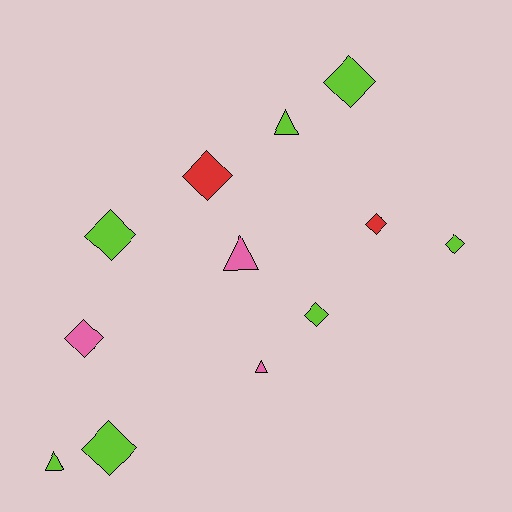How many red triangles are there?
There are no red triangles.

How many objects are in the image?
There are 12 objects.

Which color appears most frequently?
Lime, with 7 objects.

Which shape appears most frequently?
Diamond, with 8 objects.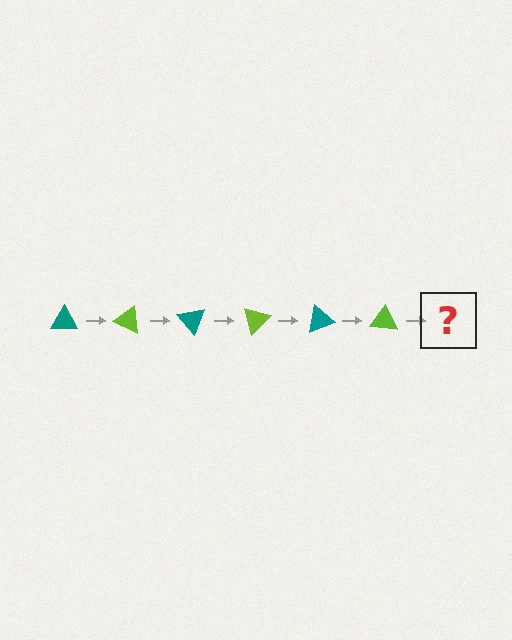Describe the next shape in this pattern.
It should be a teal triangle, rotated 150 degrees from the start.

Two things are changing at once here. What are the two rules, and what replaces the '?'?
The two rules are that it rotates 25 degrees each step and the color cycles through teal and lime. The '?' should be a teal triangle, rotated 150 degrees from the start.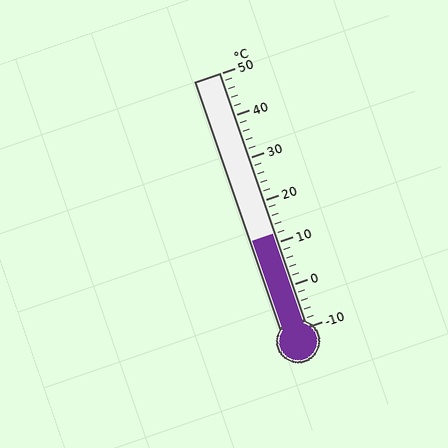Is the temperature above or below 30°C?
The temperature is below 30°C.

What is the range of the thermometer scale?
The thermometer scale ranges from -10°C to 50°C.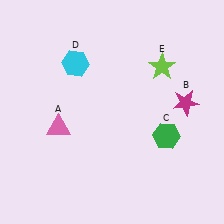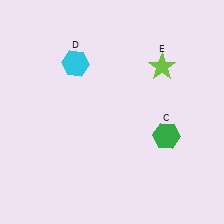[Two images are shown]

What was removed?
The magenta star (B), the pink triangle (A) were removed in Image 2.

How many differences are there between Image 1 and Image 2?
There are 2 differences between the two images.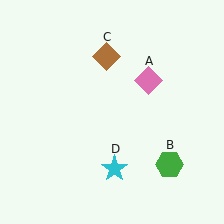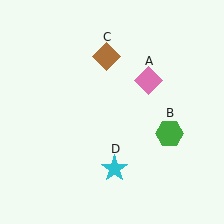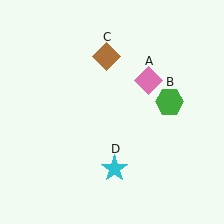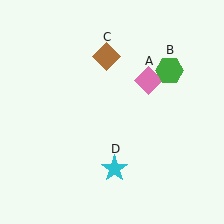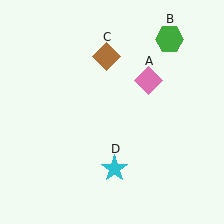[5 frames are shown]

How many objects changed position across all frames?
1 object changed position: green hexagon (object B).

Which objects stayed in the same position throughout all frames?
Pink diamond (object A) and brown diamond (object C) and cyan star (object D) remained stationary.